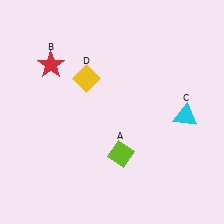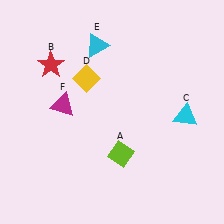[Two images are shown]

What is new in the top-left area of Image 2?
A cyan triangle (E) was added in the top-left area of Image 2.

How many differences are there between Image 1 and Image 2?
There are 2 differences between the two images.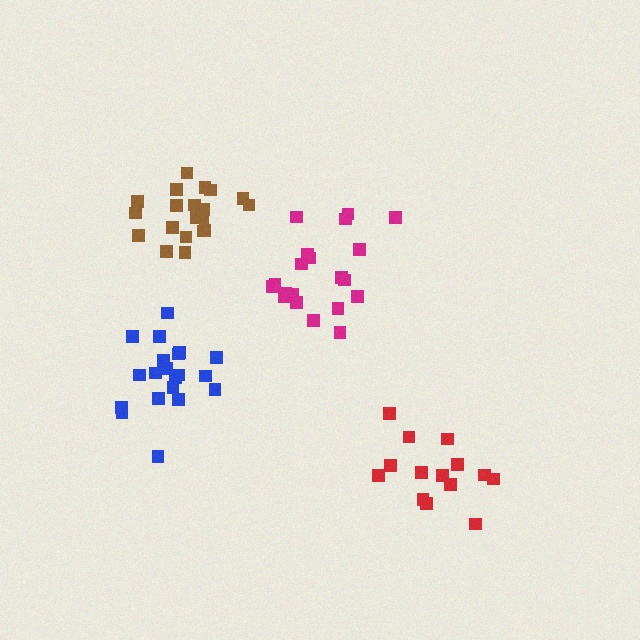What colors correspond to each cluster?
The clusters are colored: red, blue, magenta, brown.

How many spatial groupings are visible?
There are 4 spatial groupings.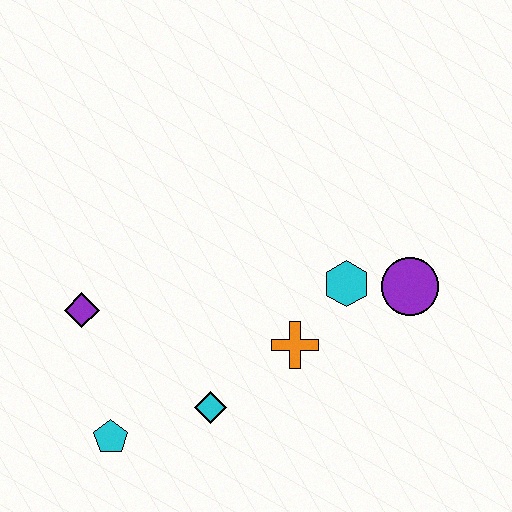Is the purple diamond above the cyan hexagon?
No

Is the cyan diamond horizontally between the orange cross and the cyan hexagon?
No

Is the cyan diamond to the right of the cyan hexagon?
No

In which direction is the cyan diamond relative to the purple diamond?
The cyan diamond is to the right of the purple diamond.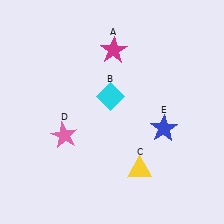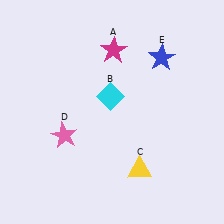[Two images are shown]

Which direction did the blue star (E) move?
The blue star (E) moved up.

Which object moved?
The blue star (E) moved up.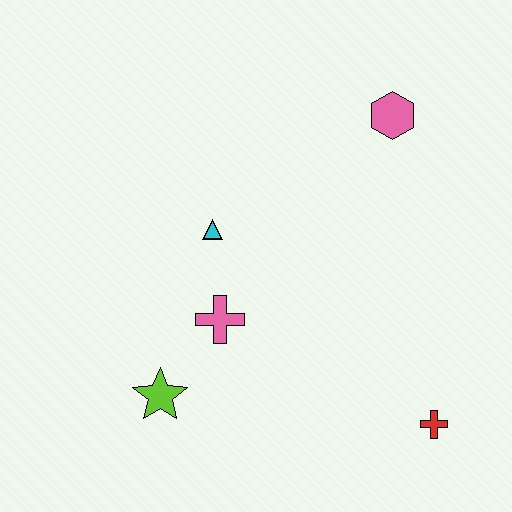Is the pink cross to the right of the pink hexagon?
No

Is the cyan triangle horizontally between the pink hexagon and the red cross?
No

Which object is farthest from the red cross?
The pink hexagon is farthest from the red cross.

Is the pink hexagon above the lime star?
Yes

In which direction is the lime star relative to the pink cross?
The lime star is below the pink cross.